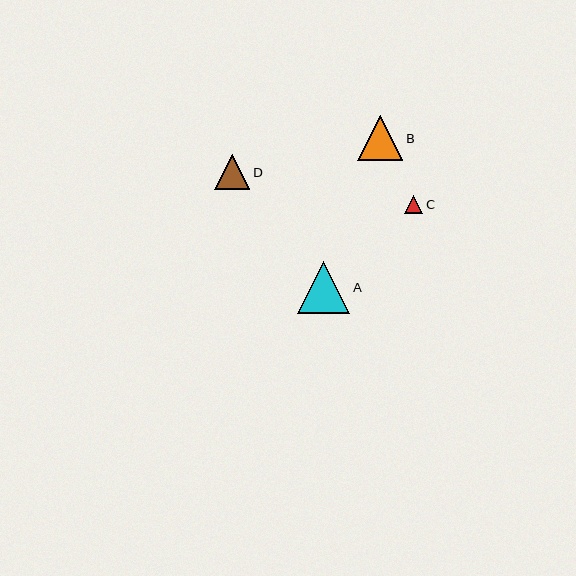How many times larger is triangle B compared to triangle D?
Triangle B is approximately 1.3 times the size of triangle D.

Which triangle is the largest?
Triangle A is the largest with a size of approximately 53 pixels.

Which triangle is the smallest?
Triangle C is the smallest with a size of approximately 18 pixels.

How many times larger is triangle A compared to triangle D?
Triangle A is approximately 1.5 times the size of triangle D.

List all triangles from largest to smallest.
From largest to smallest: A, B, D, C.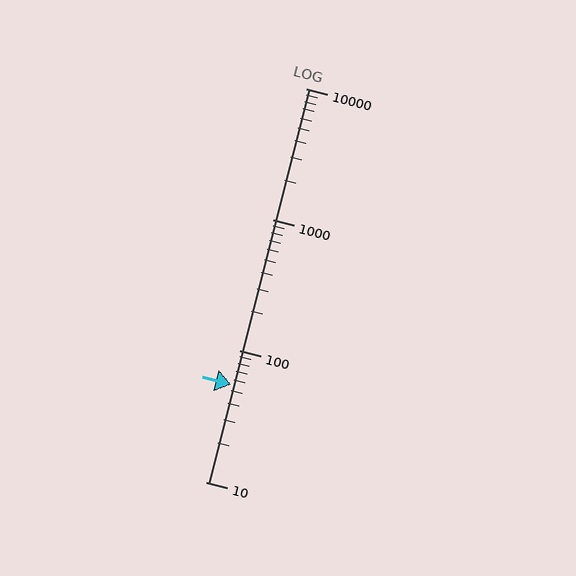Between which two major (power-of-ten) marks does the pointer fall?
The pointer is between 10 and 100.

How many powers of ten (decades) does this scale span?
The scale spans 3 decades, from 10 to 10000.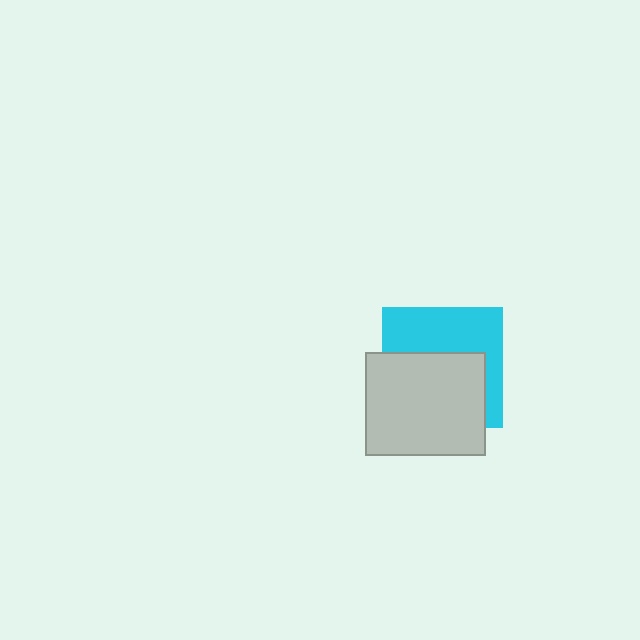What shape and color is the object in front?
The object in front is a light gray rectangle.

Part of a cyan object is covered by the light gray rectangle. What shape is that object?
It is a square.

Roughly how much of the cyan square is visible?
About half of it is visible (roughly 46%).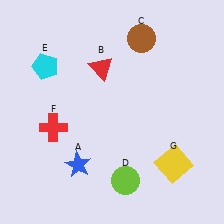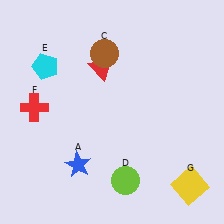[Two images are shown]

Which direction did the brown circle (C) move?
The brown circle (C) moved left.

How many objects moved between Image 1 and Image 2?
3 objects moved between the two images.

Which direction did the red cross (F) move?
The red cross (F) moved up.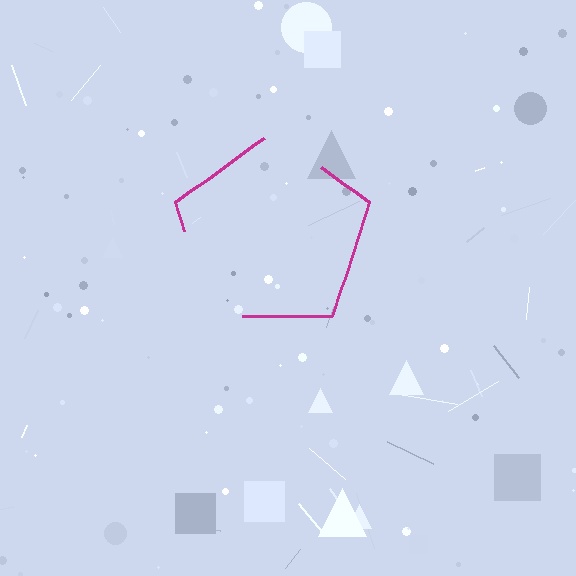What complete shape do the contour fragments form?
The contour fragments form a pentagon.